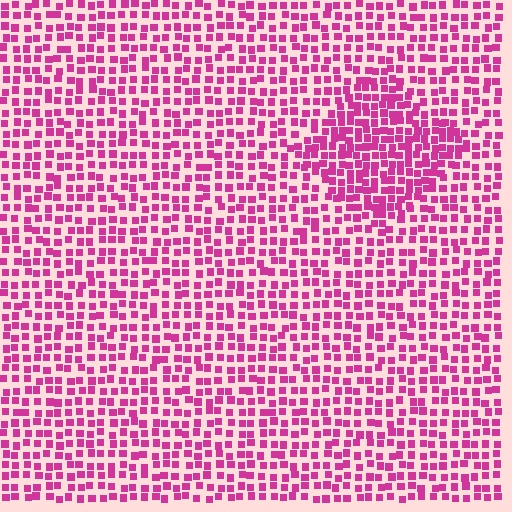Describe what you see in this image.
The image contains small magenta elements arranged at two different densities. A diamond-shaped region is visible where the elements are more densely packed than the surrounding area.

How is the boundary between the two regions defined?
The boundary is defined by a change in element density (approximately 1.6x ratio). All elements are the same color, size, and shape.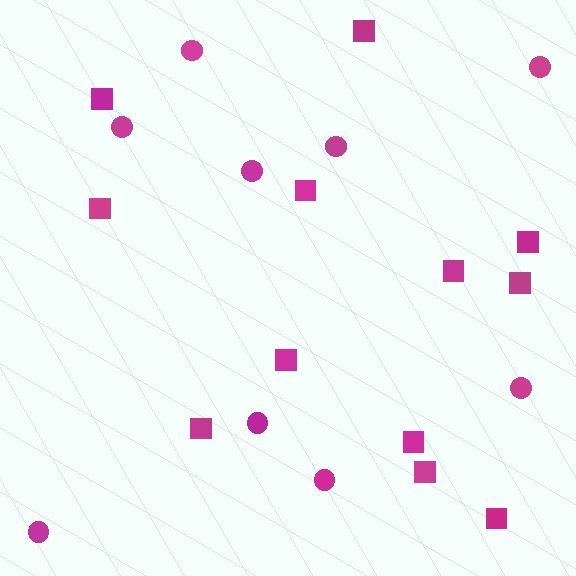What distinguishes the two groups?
There are 2 groups: one group of circles (9) and one group of squares (12).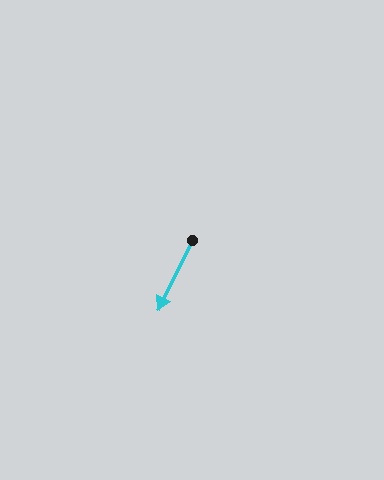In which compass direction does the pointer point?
Southwest.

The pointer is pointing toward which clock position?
Roughly 7 o'clock.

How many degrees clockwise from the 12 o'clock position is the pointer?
Approximately 206 degrees.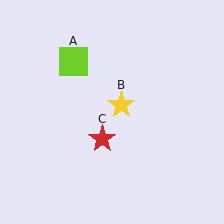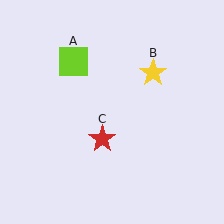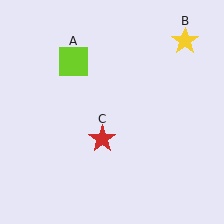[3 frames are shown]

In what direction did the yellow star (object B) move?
The yellow star (object B) moved up and to the right.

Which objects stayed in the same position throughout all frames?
Lime square (object A) and red star (object C) remained stationary.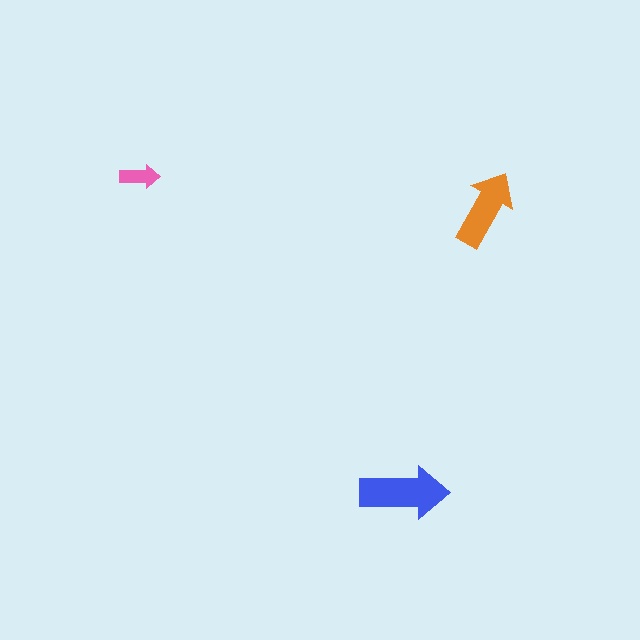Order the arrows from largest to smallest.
the blue one, the orange one, the pink one.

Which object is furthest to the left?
The pink arrow is leftmost.